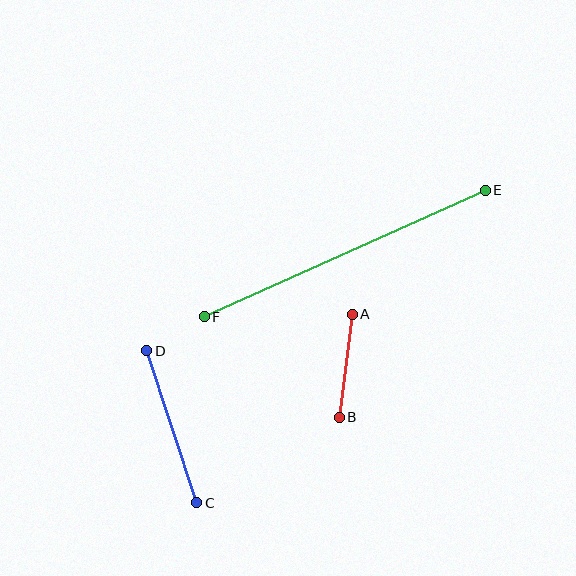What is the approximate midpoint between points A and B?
The midpoint is at approximately (346, 366) pixels.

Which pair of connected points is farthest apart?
Points E and F are farthest apart.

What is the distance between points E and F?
The distance is approximately 309 pixels.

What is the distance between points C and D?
The distance is approximately 160 pixels.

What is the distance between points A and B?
The distance is approximately 104 pixels.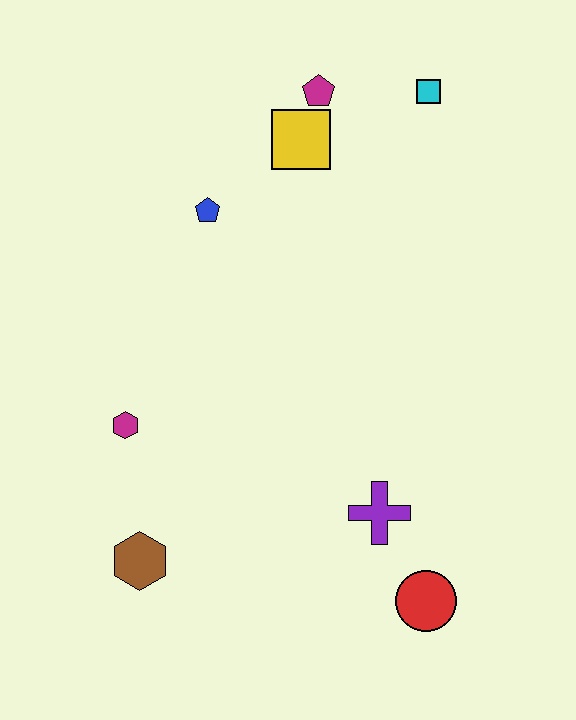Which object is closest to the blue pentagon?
The yellow square is closest to the blue pentagon.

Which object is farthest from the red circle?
The magenta pentagon is farthest from the red circle.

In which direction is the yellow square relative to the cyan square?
The yellow square is to the left of the cyan square.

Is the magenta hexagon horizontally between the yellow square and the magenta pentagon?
No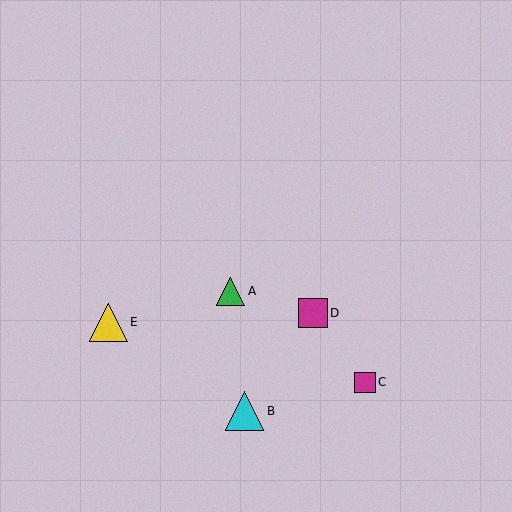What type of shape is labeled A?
Shape A is a green triangle.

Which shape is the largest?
The cyan triangle (labeled B) is the largest.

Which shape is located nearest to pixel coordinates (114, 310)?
The yellow triangle (labeled E) at (108, 322) is nearest to that location.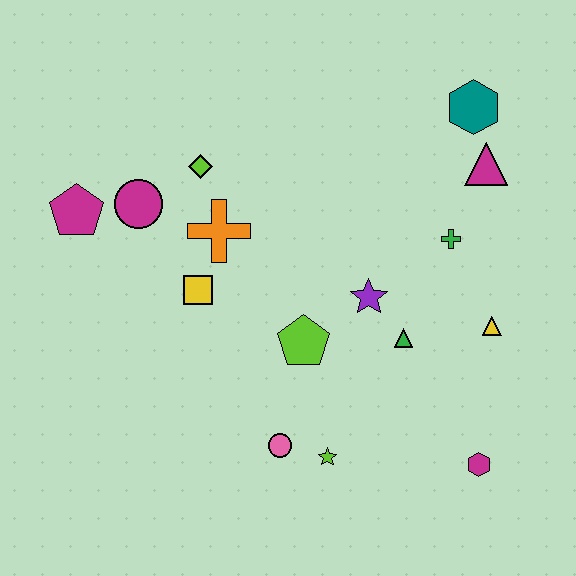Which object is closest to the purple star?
The green triangle is closest to the purple star.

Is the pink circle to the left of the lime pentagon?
Yes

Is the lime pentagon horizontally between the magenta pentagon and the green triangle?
Yes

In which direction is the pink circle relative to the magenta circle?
The pink circle is below the magenta circle.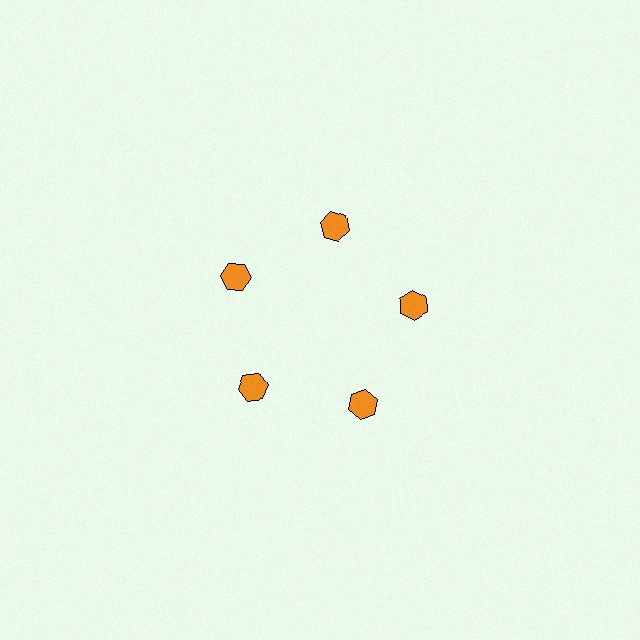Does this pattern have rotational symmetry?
Yes, this pattern has 5-fold rotational symmetry. It looks the same after rotating 72 degrees around the center.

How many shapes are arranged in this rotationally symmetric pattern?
There are 5 shapes, arranged in 5 groups of 1.